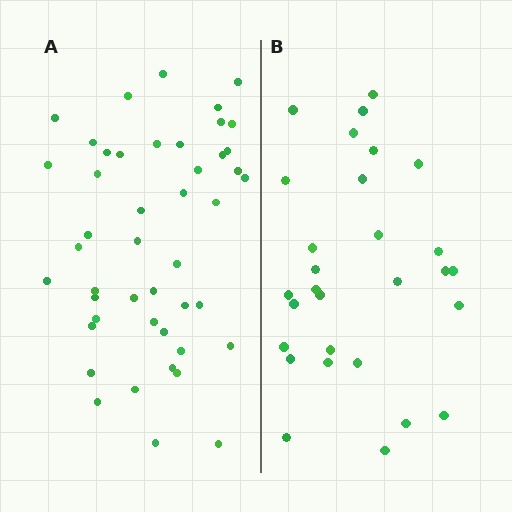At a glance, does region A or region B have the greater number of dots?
Region A (the left region) has more dots.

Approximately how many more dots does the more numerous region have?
Region A has approximately 15 more dots than region B.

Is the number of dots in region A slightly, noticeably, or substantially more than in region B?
Region A has substantially more. The ratio is roughly 1.6 to 1.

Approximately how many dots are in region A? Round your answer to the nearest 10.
About 50 dots. (The exact count is 46, which rounds to 50.)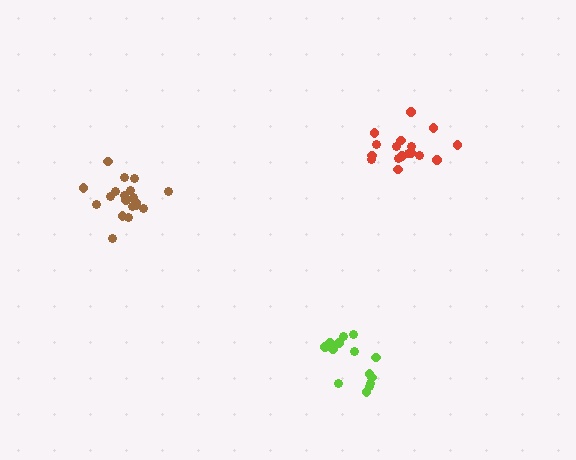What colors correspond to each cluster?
The clusters are colored: red, brown, lime.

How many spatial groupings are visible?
There are 3 spatial groupings.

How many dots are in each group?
Group 1: 17 dots, Group 2: 19 dots, Group 3: 14 dots (50 total).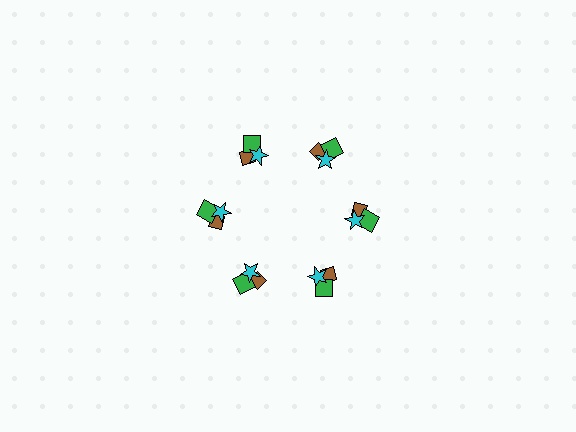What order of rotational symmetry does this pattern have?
This pattern has 6-fold rotational symmetry.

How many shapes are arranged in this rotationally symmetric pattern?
There are 18 shapes, arranged in 6 groups of 3.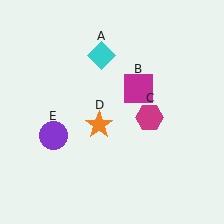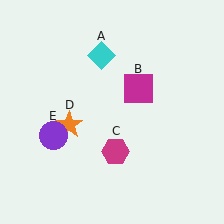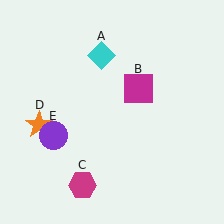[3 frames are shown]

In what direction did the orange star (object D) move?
The orange star (object D) moved left.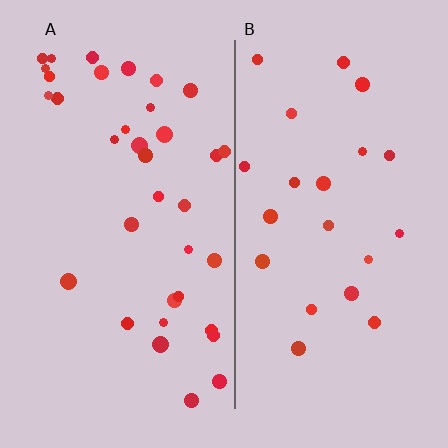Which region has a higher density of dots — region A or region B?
A (the left).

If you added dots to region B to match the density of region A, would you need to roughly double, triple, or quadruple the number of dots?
Approximately double.